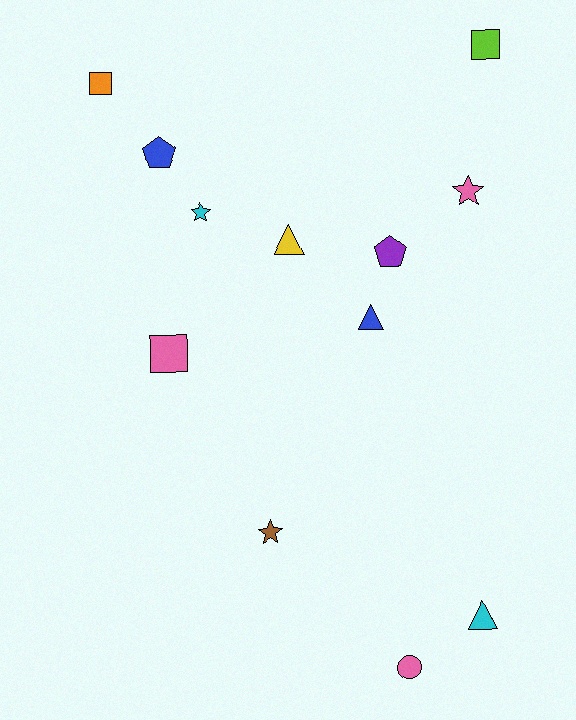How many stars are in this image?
There are 3 stars.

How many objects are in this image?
There are 12 objects.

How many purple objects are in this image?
There is 1 purple object.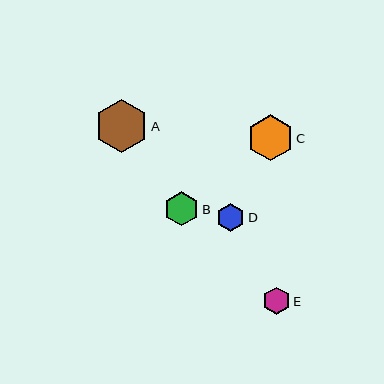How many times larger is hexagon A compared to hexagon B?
Hexagon A is approximately 1.5 times the size of hexagon B.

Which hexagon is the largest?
Hexagon A is the largest with a size of approximately 53 pixels.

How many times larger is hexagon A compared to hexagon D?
Hexagon A is approximately 1.9 times the size of hexagon D.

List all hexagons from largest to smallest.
From largest to smallest: A, C, B, D, E.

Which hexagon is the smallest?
Hexagon E is the smallest with a size of approximately 27 pixels.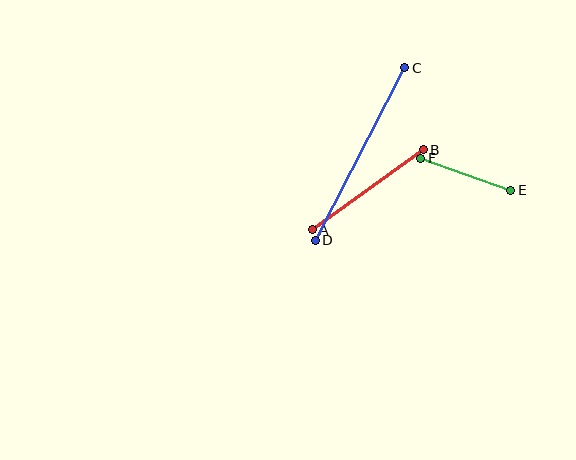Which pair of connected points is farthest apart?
Points C and D are farthest apart.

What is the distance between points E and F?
The distance is approximately 95 pixels.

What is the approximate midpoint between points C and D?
The midpoint is at approximately (360, 154) pixels.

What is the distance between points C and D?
The distance is approximately 194 pixels.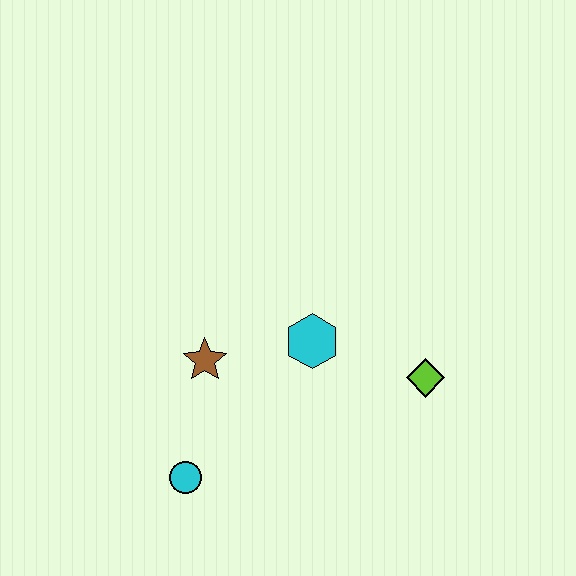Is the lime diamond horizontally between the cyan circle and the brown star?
No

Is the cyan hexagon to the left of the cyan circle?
No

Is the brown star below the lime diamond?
No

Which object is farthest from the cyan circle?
The lime diamond is farthest from the cyan circle.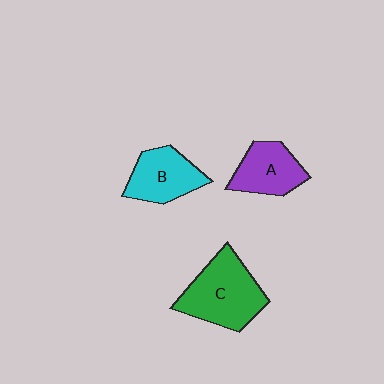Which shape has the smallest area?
Shape A (purple).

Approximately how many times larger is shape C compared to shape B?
Approximately 1.4 times.